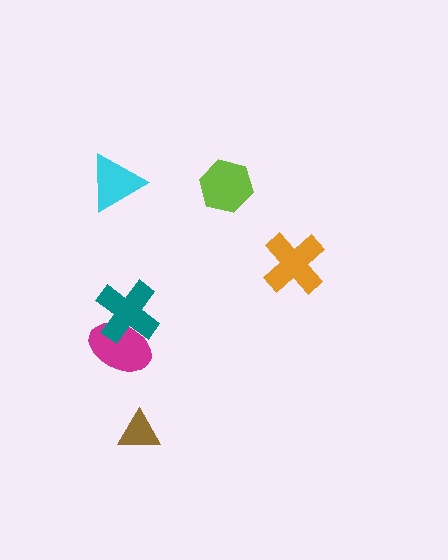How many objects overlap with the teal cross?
1 object overlaps with the teal cross.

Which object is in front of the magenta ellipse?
The teal cross is in front of the magenta ellipse.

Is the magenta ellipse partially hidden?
Yes, it is partially covered by another shape.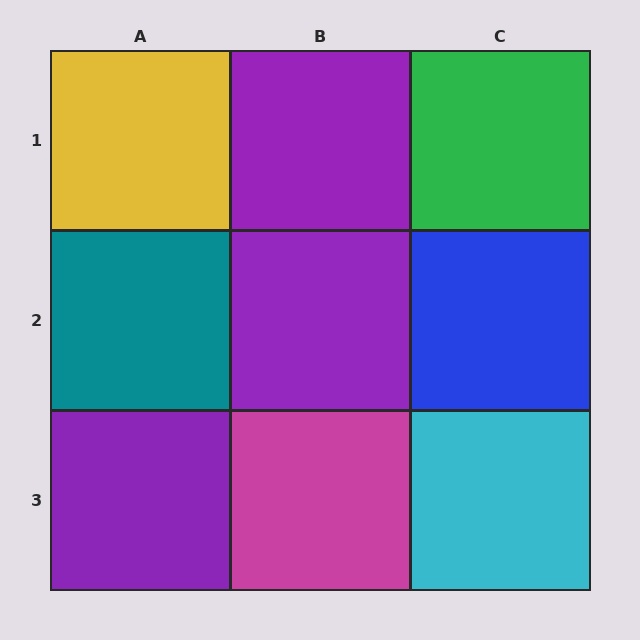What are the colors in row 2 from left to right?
Teal, purple, blue.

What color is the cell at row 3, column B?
Magenta.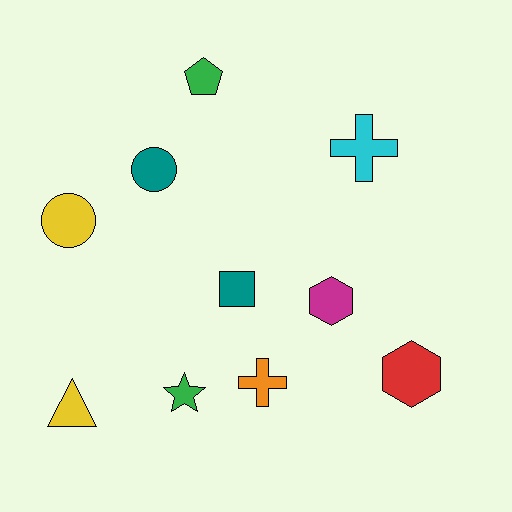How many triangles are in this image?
There is 1 triangle.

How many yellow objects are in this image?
There are 2 yellow objects.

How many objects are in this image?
There are 10 objects.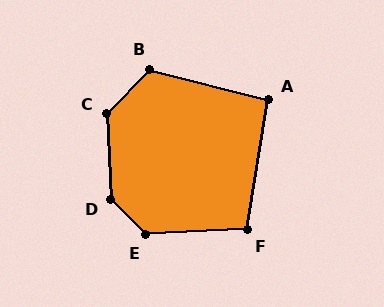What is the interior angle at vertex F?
Approximately 102 degrees (obtuse).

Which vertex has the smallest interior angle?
A, at approximately 95 degrees.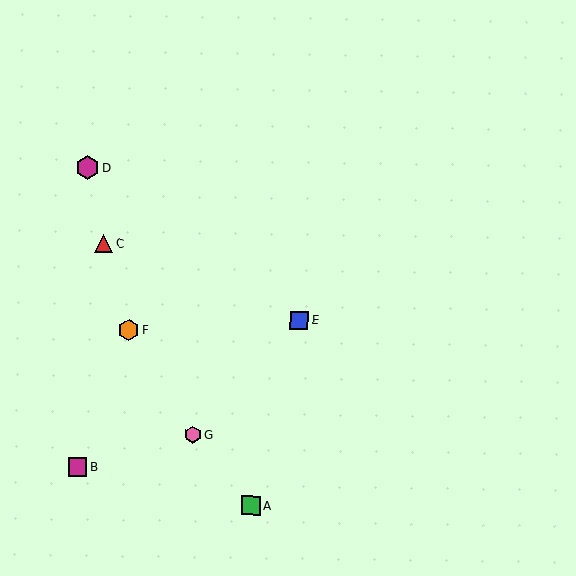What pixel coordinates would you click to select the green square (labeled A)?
Click at (251, 506) to select the green square A.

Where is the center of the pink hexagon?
The center of the pink hexagon is at (193, 434).